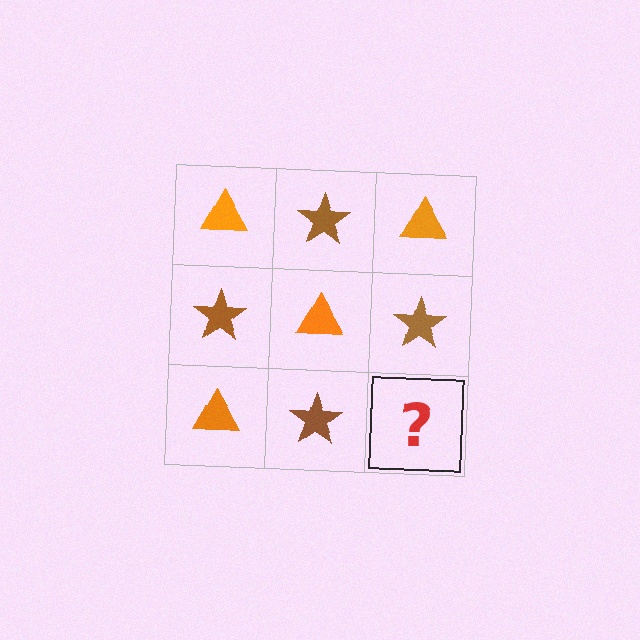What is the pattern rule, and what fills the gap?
The rule is that it alternates orange triangle and brown star in a checkerboard pattern. The gap should be filled with an orange triangle.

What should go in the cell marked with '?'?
The missing cell should contain an orange triangle.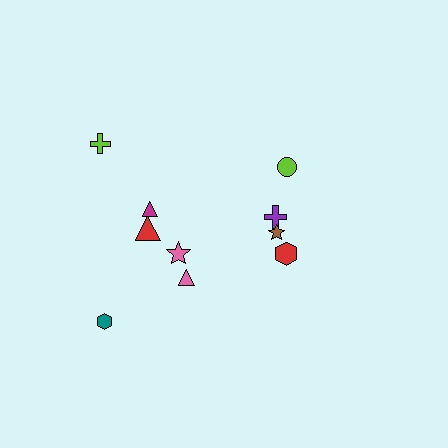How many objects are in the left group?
There are 6 objects.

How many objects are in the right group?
There are 4 objects.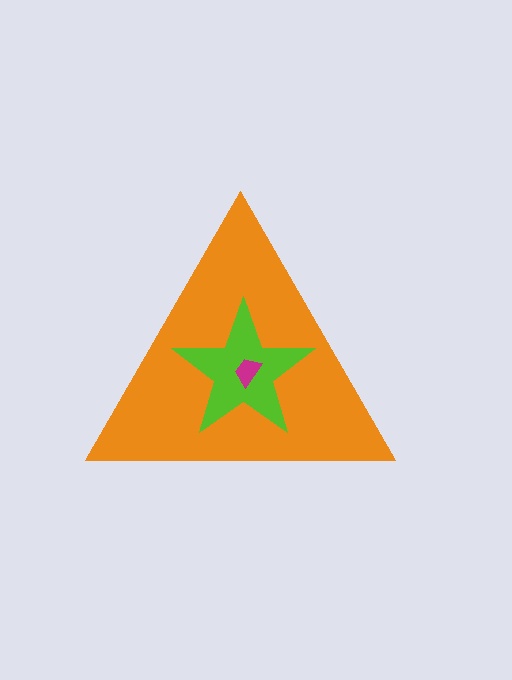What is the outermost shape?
The orange triangle.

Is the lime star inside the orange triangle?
Yes.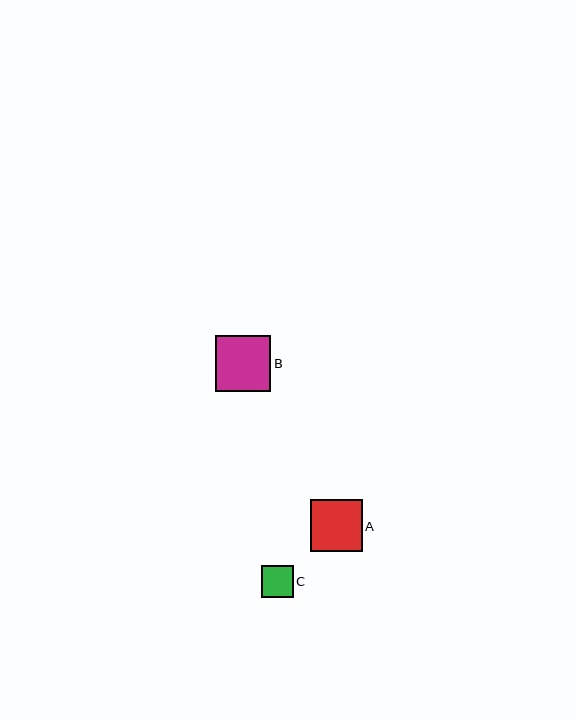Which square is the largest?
Square B is the largest with a size of approximately 55 pixels.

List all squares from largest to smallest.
From largest to smallest: B, A, C.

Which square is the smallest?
Square C is the smallest with a size of approximately 31 pixels.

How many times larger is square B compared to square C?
Square B is approximately 1.8 times the size of square C.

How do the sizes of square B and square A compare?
Square B and square A are approximately the same size.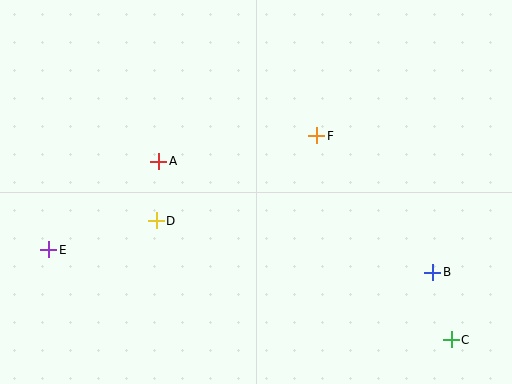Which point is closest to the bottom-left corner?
Point E is closest to the bottom-left corner.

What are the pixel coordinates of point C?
Point C is at (451, 340).